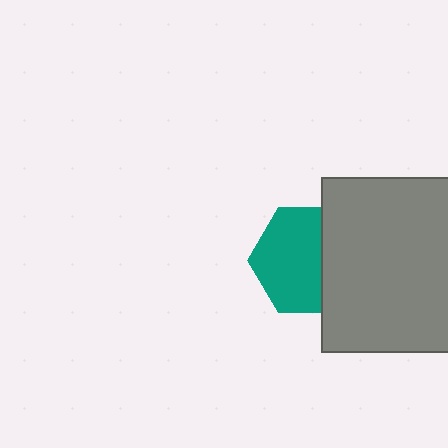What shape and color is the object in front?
The object in front is a gray square.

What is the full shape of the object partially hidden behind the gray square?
The partially hidden object is a teal hexagon.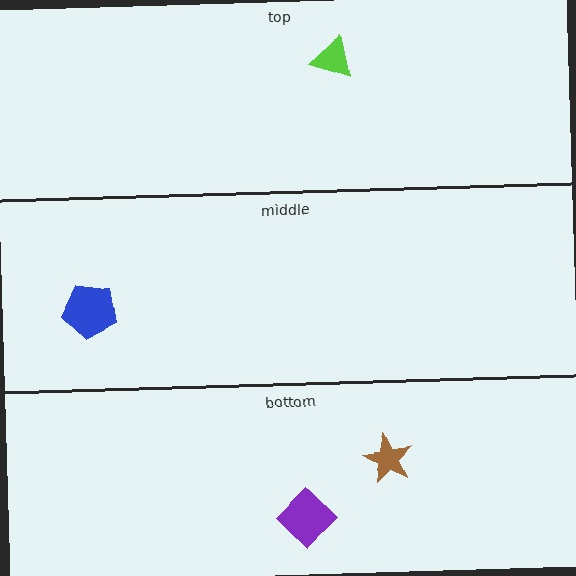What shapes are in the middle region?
The blue pentagon.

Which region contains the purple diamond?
The bottom region.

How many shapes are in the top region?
1.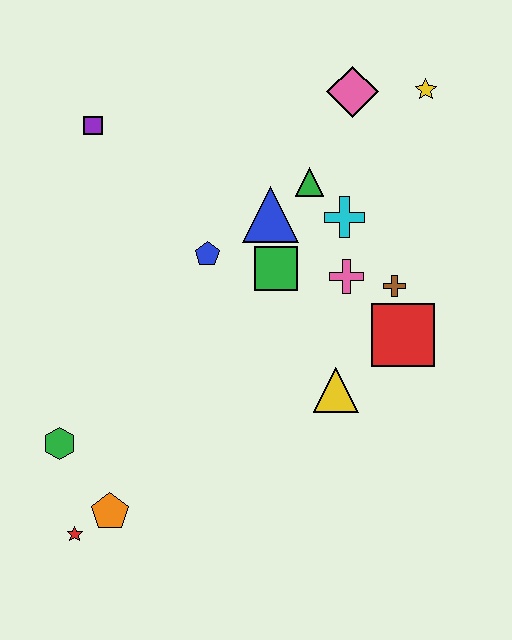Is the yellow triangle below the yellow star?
Yes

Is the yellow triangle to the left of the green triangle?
No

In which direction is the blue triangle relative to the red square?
The blue triangle is to the left of the red square.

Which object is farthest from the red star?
The yellow star is farthest from the red star.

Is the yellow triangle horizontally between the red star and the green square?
No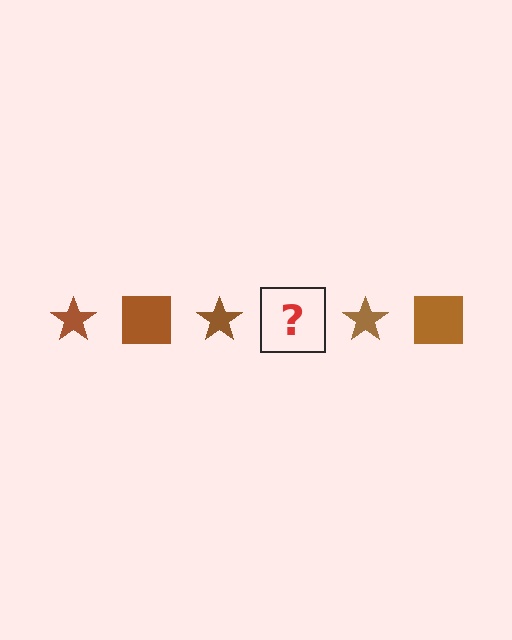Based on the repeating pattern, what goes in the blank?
The blank should be a brown square.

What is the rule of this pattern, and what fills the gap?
The rule is that the pattern cycles through star, square shapes in brown. The gap should be filled with a brown square.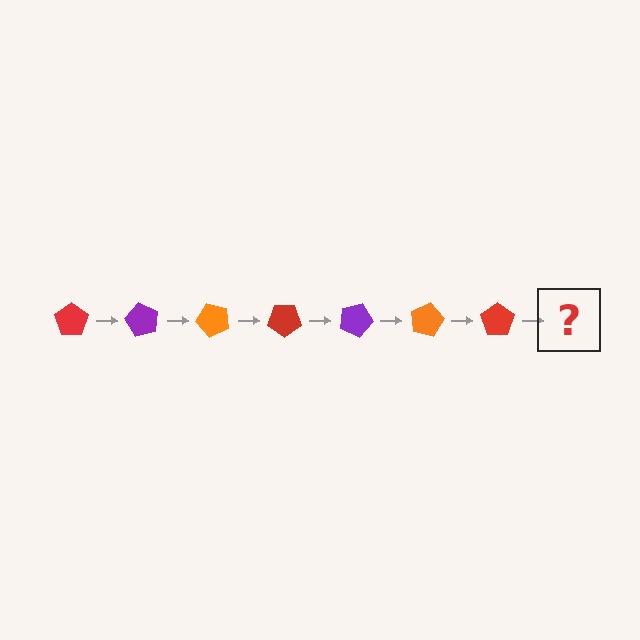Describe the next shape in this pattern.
It should be a purple pentagon, rotated 420 degrees from the start.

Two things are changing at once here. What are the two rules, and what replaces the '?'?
The two rules are that it rotates 60 degrees each step and the color cycles through red, purple, and orange. The '?' should be a purple pentagon, rotated 420 degrees from the start.